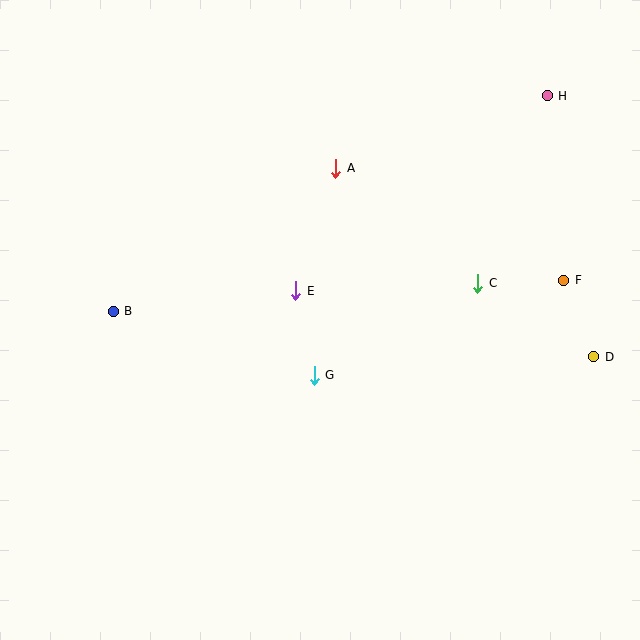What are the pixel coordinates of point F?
Point F is at (564, 280).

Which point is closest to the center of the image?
Point E at (296, 291) is closest to the center.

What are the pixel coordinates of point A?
Point A is at (336, 168).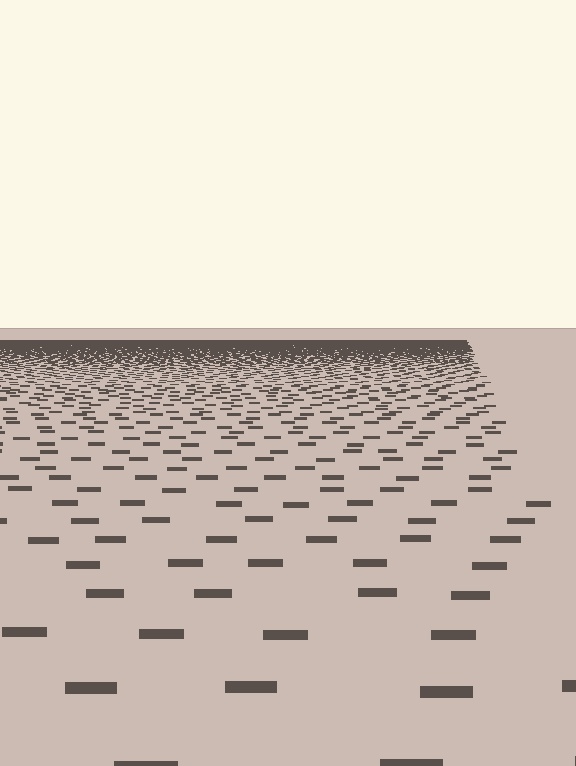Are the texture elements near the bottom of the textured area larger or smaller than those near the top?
Larger. Near the bottom, elements are closer to the viewer and appear at a bigger on-screen size.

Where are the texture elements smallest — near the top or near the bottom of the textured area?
Near the top.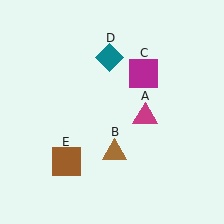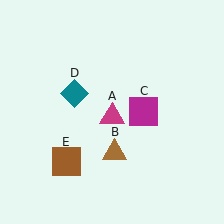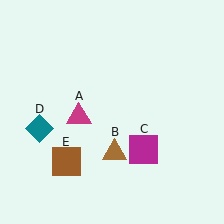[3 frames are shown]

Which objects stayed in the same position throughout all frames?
Brown triangle (object B) and brown square (object E) remained stationary.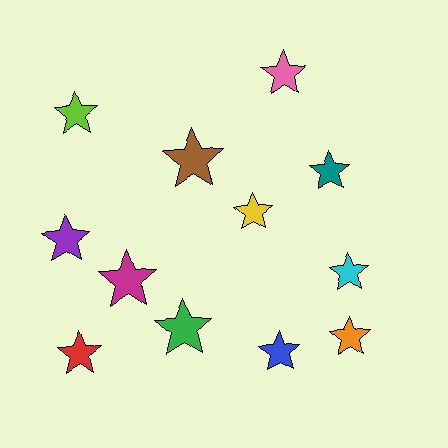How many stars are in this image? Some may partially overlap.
There are 12 stars.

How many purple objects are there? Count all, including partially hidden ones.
There is 1 purple object.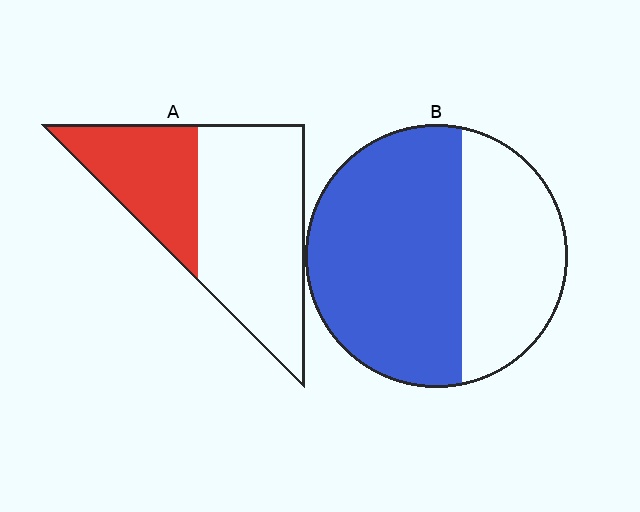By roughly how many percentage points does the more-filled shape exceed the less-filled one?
By roughly 25 percentage points (B over A).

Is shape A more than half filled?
No.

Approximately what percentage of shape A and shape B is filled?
A is approximately 35% and B is approximately 60%.